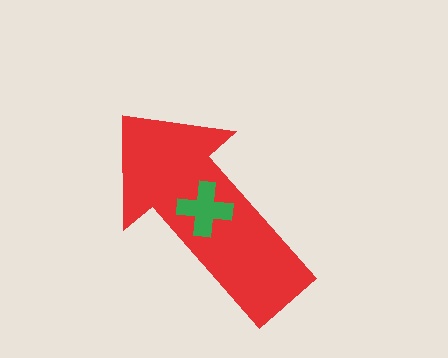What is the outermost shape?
The red arrow.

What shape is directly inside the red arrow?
The green cross.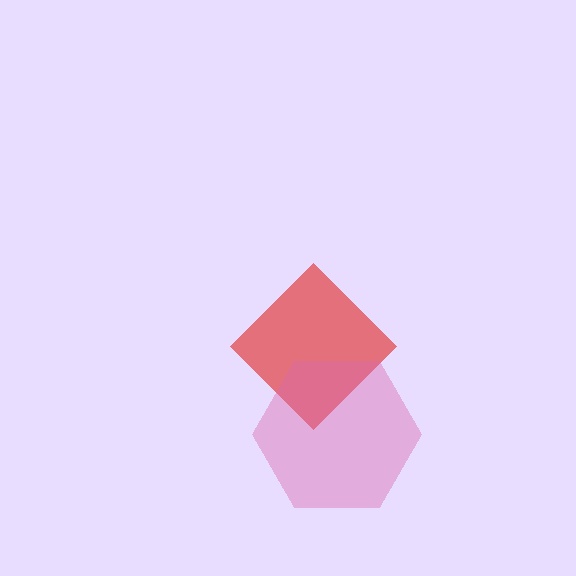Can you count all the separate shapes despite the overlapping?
Yes, there are 2 separate shapes.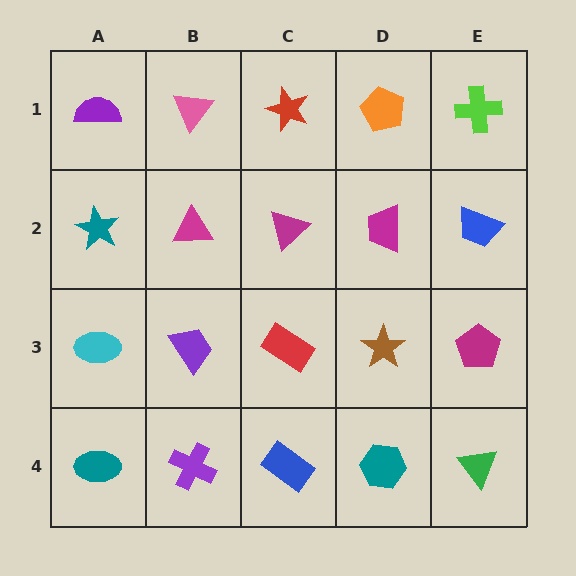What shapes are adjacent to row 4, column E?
A magenta pentagon (row 3, column E), a teal hexagon (row 4, column D).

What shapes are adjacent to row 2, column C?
A red star (row 1, column C), a red rectangle (row 3, column C), a magenta triangle (row 2, column B), a magenta trapezoid (row 2, column D).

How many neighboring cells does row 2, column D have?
4.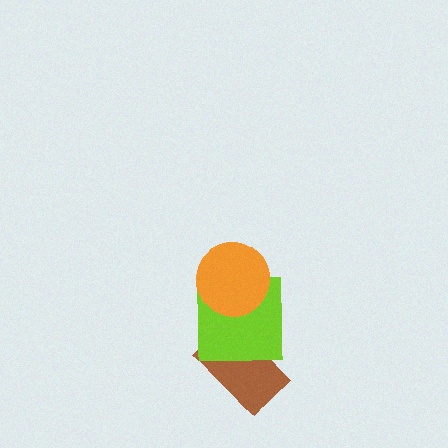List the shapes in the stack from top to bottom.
From top to bottom: the orange circle, the lime square, the brown rectangle.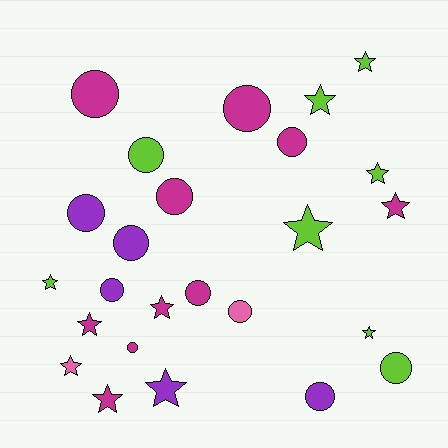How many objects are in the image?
There are 25 objects.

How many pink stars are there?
There is 1 pink star.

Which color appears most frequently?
Magenta, with 10 objects.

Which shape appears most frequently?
Circle, with 13 objects.